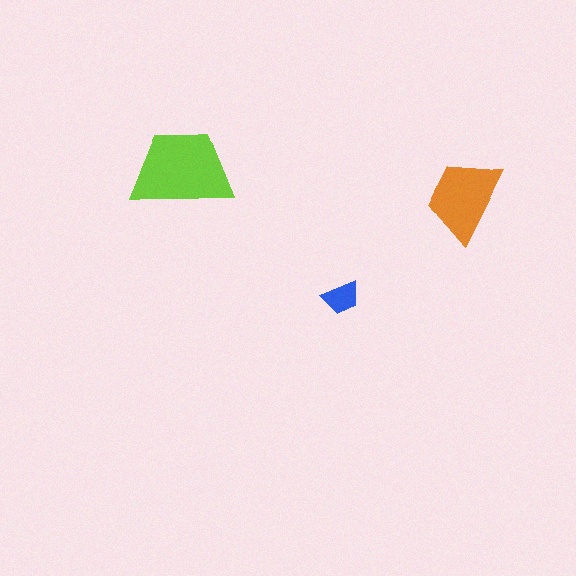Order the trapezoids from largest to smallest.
the lime one, the orange one, the blue one.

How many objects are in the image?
There are 3 objects in the image.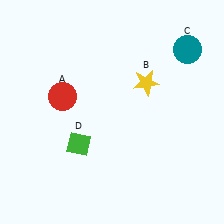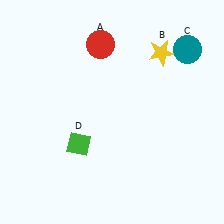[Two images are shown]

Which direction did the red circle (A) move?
The red circle (A) moved up.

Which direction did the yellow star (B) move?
The yellow star (B) moved up.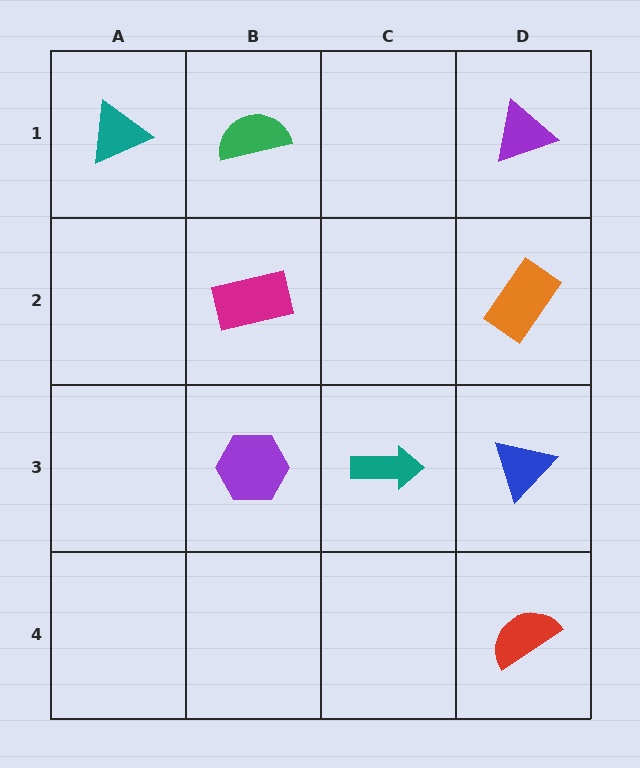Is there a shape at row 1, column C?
No, that cell is empty.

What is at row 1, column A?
A teal triangle.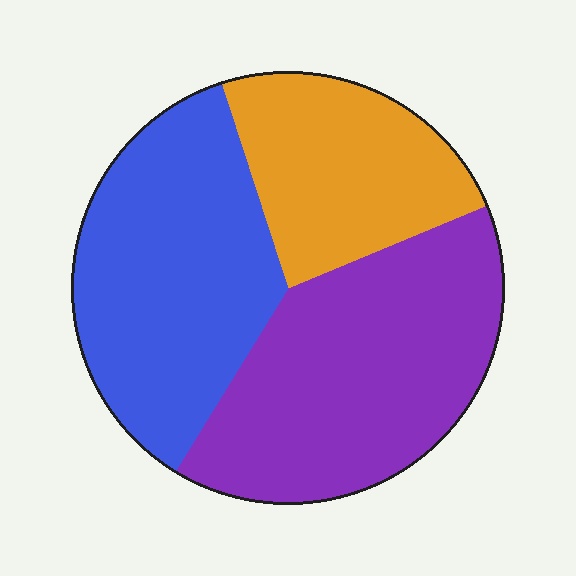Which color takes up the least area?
Orange, at roughly 25%.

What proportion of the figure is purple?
Purple covers around 40% of the figure.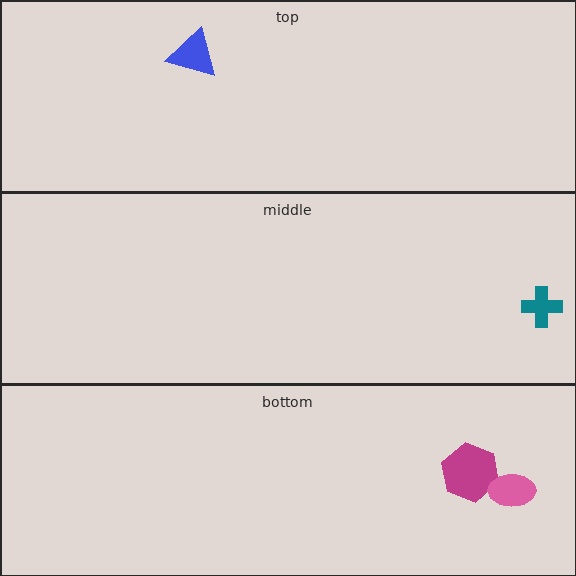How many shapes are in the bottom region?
2.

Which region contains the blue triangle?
The top region.